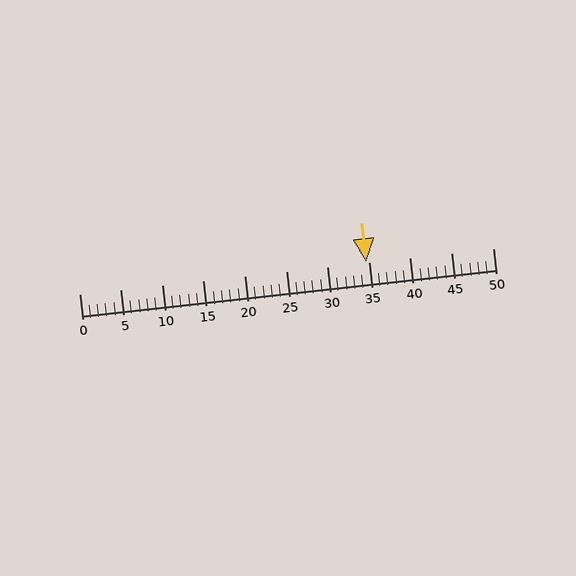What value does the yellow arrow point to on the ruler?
The yellow arrow points to approximately 35.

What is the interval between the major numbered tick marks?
The major tick marks are spaced 5 units apart.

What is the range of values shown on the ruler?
The ruler shows values from 0 to 50.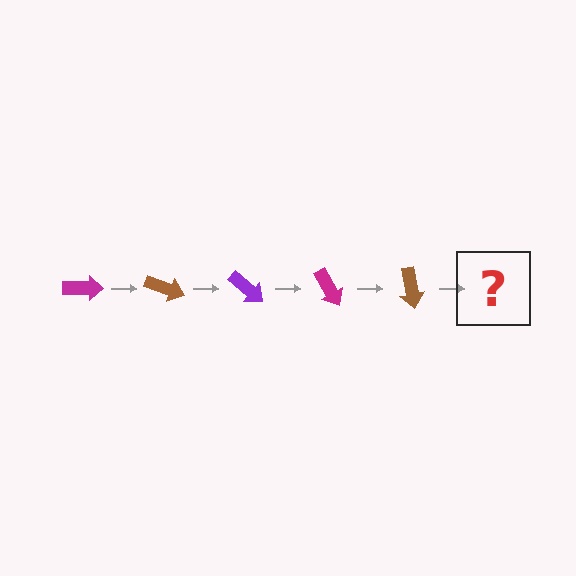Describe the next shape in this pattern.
It should be a purple arrow, rotated 100 degrees from the start.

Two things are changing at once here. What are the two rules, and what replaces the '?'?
The two rules are that it rotates 20 degrees each step and the color cycles through magenta, brown, and purple. The '?' should be a purple arrow, rotated 100 degrees from the start.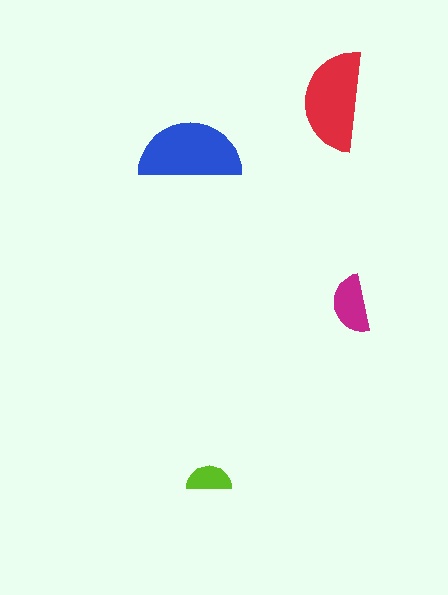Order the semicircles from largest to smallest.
the blue one, the red one, the magenta one, the lime one.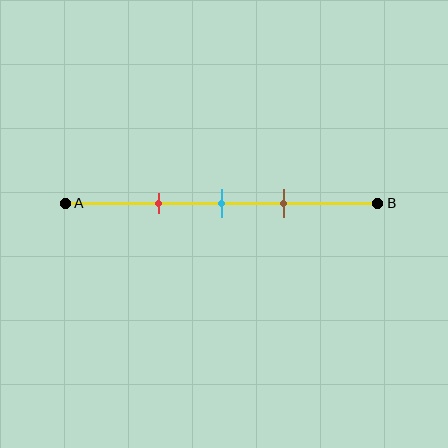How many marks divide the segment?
There are 3 marks dividing the segment.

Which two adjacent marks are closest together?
The cyan and brown marks are the closest adjacent pair.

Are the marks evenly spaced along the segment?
Yes, the marks are approximately evenly spaced.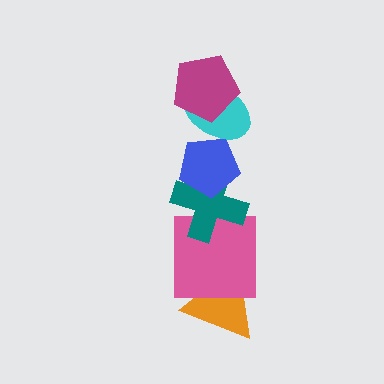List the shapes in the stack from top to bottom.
From top to bottom: the magenta pentagon, the cyan ellipse, the blue pentagon, the teal cross, the pink square, the orange triangle.